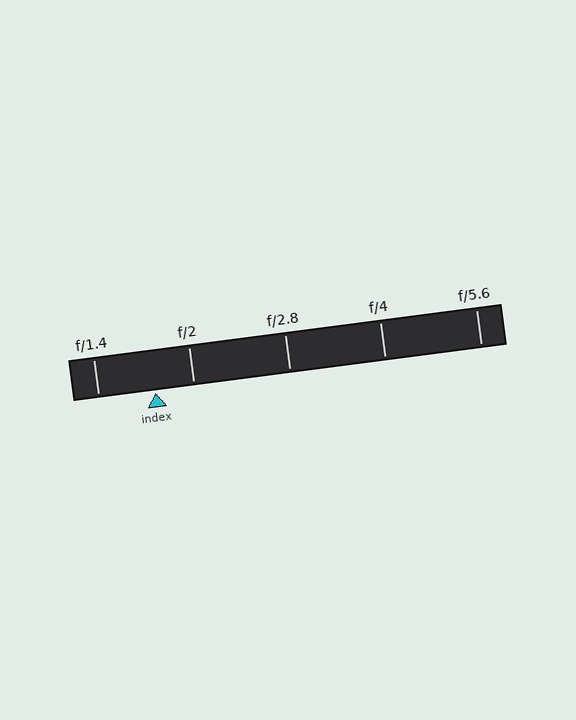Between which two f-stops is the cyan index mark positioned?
The index mark is between f/1.4 and f/2.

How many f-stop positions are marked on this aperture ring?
There are 5 f-stop positions marked.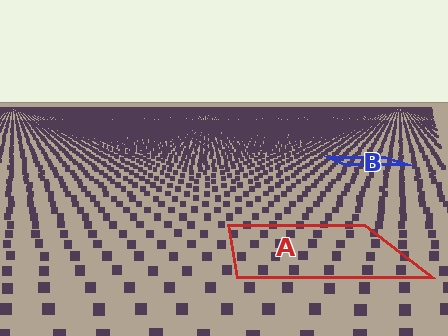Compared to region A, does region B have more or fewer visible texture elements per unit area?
Region B has more texture elements per unit area — they are packed more densely because it is farther away.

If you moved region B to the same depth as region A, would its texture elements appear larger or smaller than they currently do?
They would appear larger. At a closer depth, the same texture elements are projected at a bigger on-screen size.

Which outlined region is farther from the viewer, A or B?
Region B is farther from the viewer — the texture elements inside it appear smaller and more densely packed.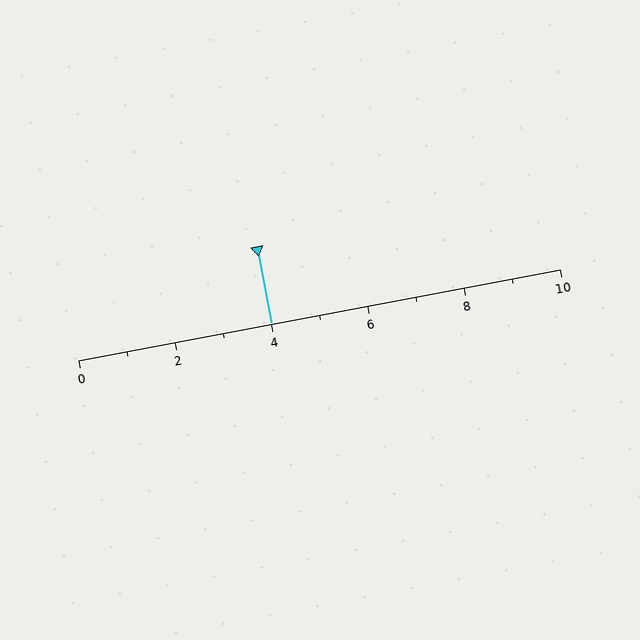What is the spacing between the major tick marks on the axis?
The major ticks are spaced 2 apart.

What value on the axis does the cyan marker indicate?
The marker indicates approximately 4.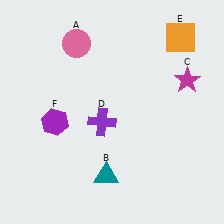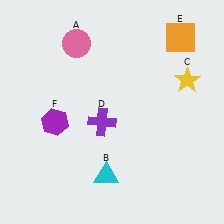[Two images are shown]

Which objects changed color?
B changed from teal to cyan. C changed from magenta to yellow.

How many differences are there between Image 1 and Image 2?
There are 2 differences between the two images.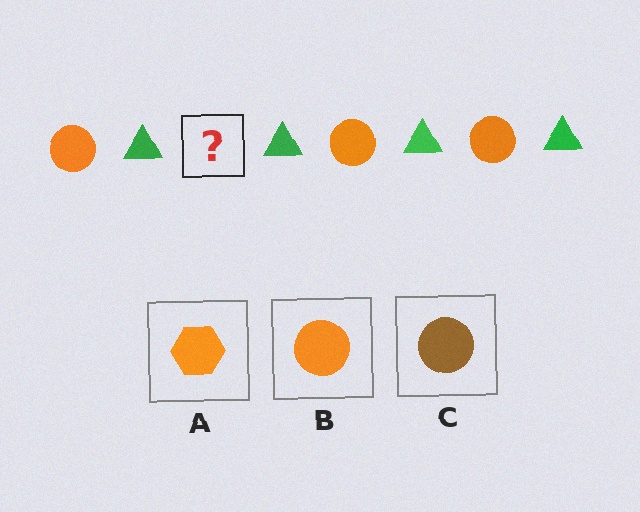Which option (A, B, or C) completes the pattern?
B.